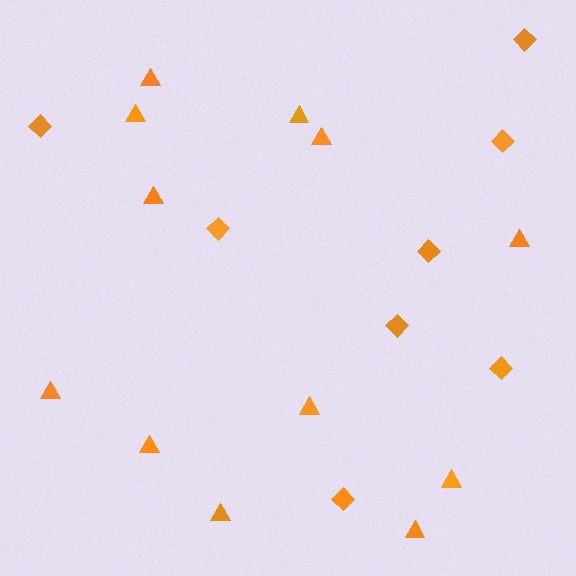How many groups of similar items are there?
There are 2 groups: one group of triangles (12) and one group of diamonds (8).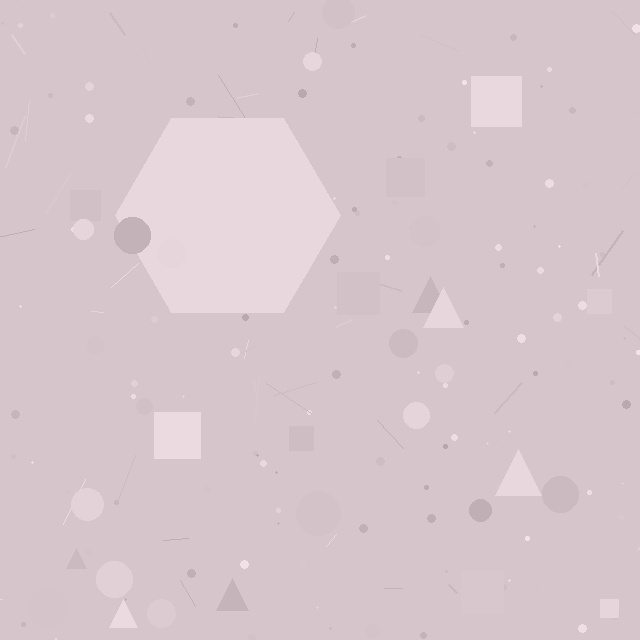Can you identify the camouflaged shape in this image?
The camouflaged shape is a hexagon.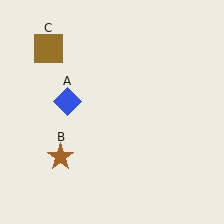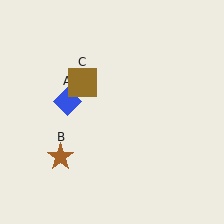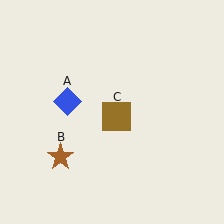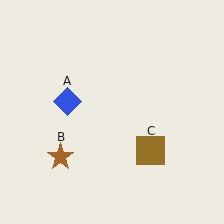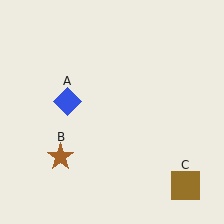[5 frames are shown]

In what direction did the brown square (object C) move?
The brown square (object C) moved down and to the right.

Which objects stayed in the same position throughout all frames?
Blue diamond (object A) and brown star (object B) remained stationary.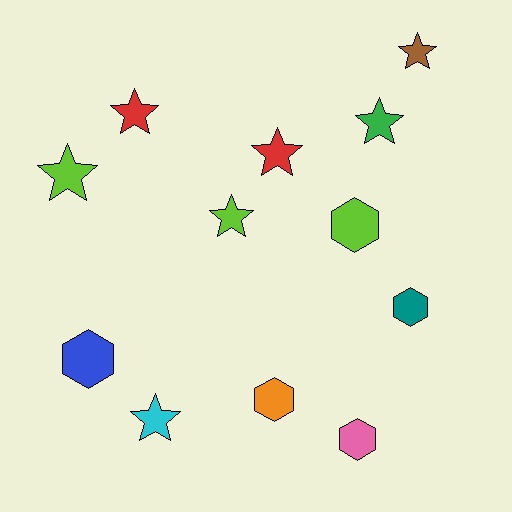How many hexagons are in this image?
There are 5 hexagons.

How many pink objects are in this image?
There is 1 pink object.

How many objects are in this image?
There are 12 objects.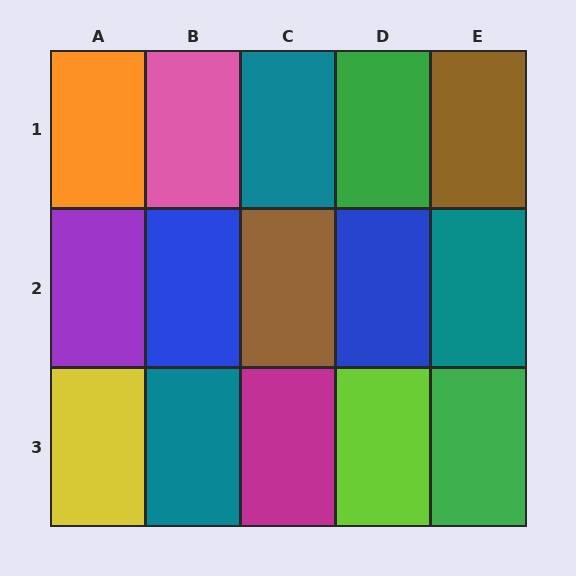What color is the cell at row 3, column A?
Yellow.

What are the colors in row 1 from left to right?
Orange, pink, teal, green, brown.